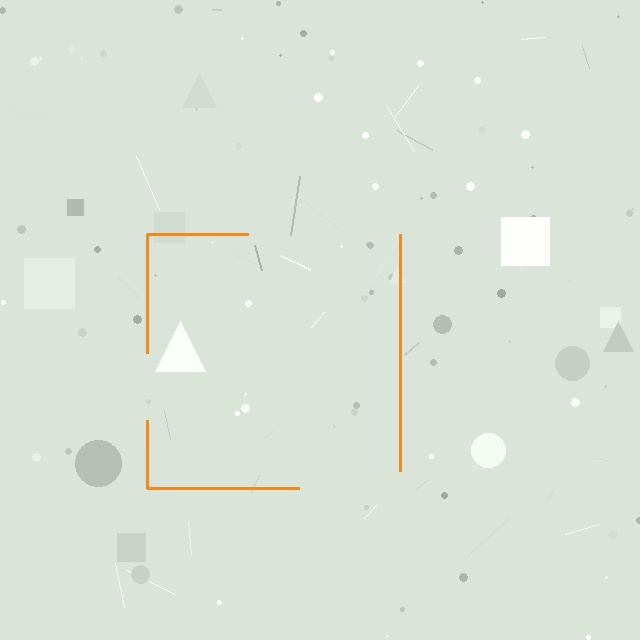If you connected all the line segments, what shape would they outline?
They would outline a square.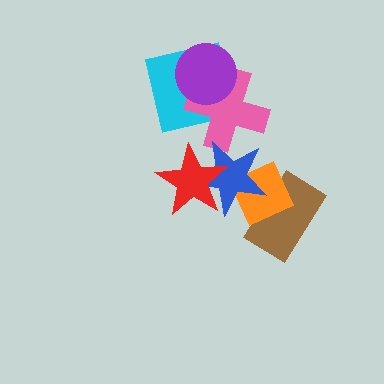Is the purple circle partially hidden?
No, no other shape covers it.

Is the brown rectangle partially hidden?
Yes, it is partially covered by another shape.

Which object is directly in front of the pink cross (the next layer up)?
The purple circle is directly in front of the pink cross.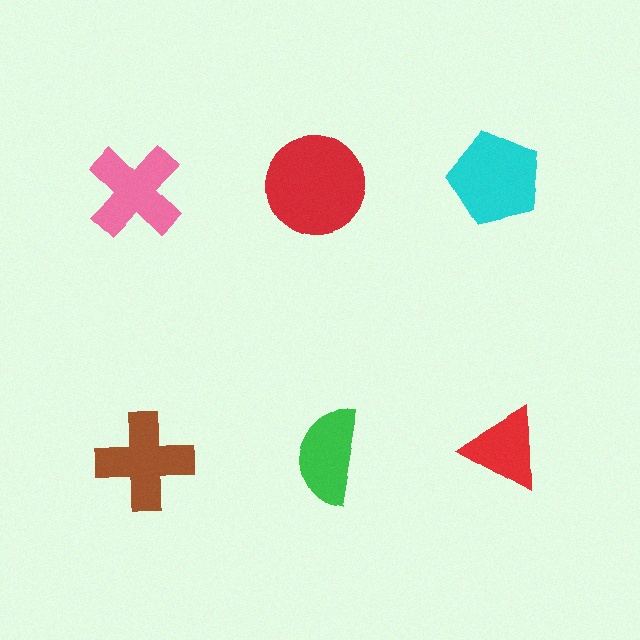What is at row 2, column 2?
A green semicircle.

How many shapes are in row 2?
3 shapes.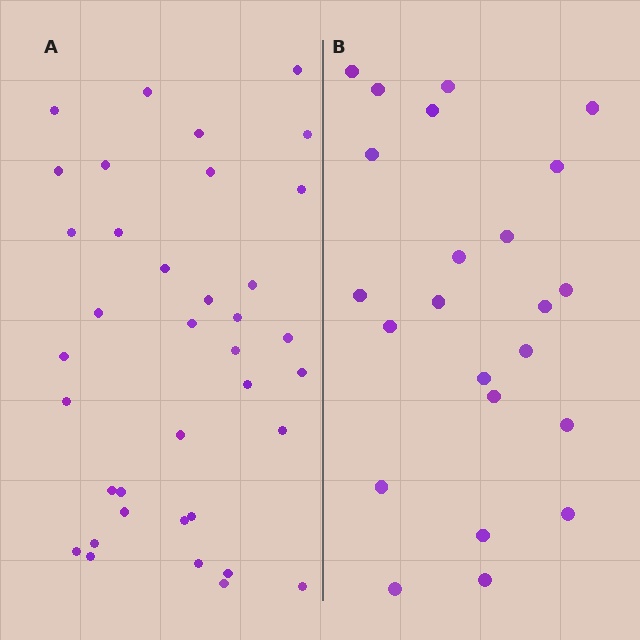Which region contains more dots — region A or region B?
Region A (the left region) has more dots.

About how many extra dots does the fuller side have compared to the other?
Region A has approximately 15 more dots than region B.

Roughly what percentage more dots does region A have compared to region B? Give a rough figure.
About 60% more.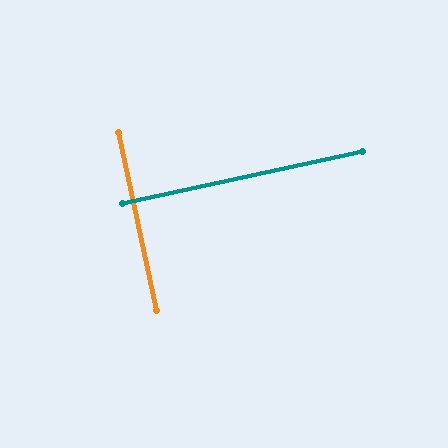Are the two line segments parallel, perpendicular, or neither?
Perpendicular — they meet at approximately 90°.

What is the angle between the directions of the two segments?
Approximately 90 degrees.